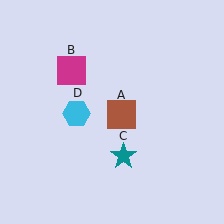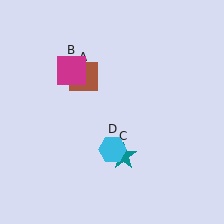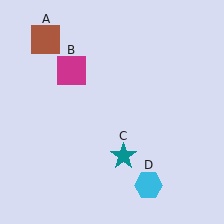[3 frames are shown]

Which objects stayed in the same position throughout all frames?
Magenta square (object B) and teal star (object C) remained stationary.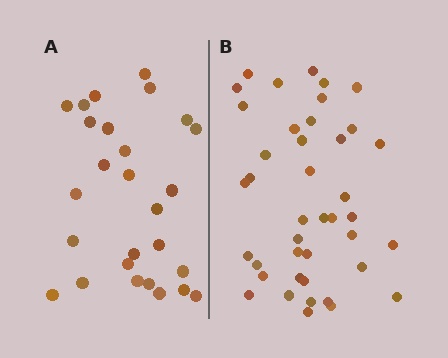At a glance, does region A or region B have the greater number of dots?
Region B (the right region) has more dots.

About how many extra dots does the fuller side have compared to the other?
Region B has approximately 15 more dots than region A.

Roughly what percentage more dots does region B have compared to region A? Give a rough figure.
About 50% more.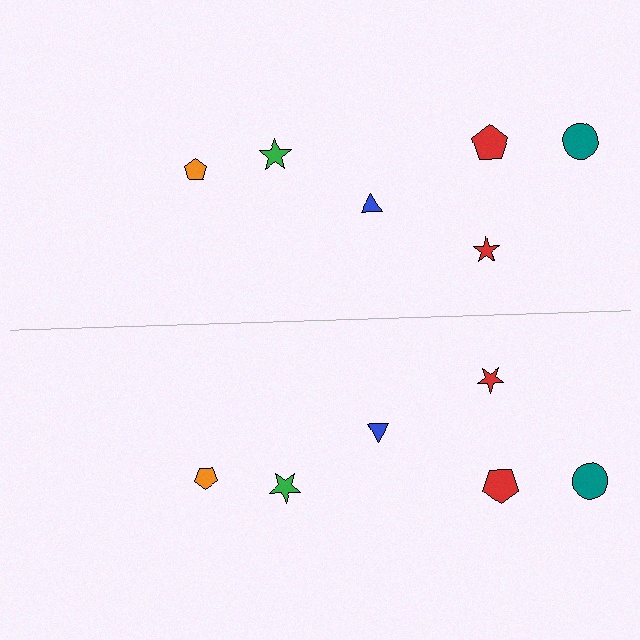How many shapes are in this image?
There are 12 shapes in this image.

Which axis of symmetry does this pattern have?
The pattern has a horizontal axis of symmetry running through the center of the image.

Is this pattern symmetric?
Yes, this pattern has bilateral (reflection) symmetry.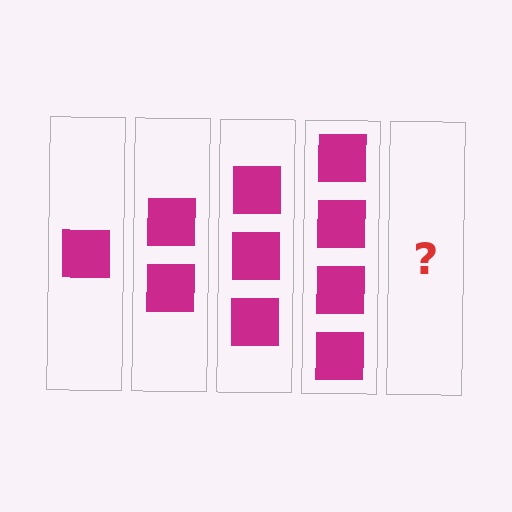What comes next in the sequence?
The next element should be 5 squares.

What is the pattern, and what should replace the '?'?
The pattern is that each step adds one more square. The '?' should be 5 squares.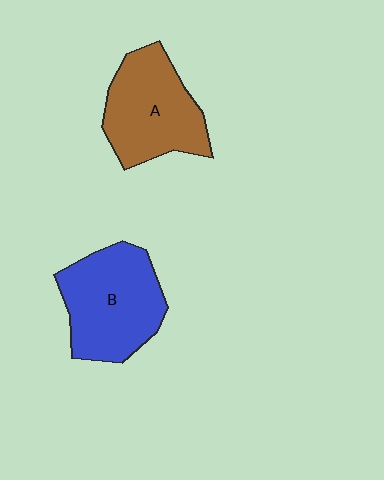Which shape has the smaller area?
Shape A (brown).